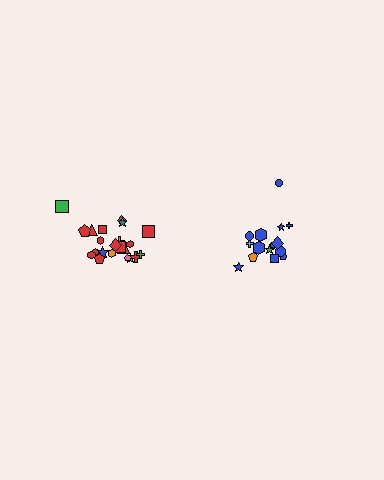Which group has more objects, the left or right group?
The left group.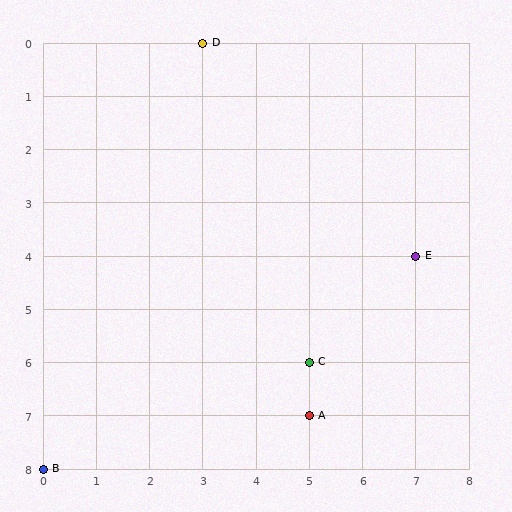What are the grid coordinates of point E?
Point E is at grid coordinates (7, 4).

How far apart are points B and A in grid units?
Points B and A are 5 columns and 1 row apart (about 5.1 grid units diagonally).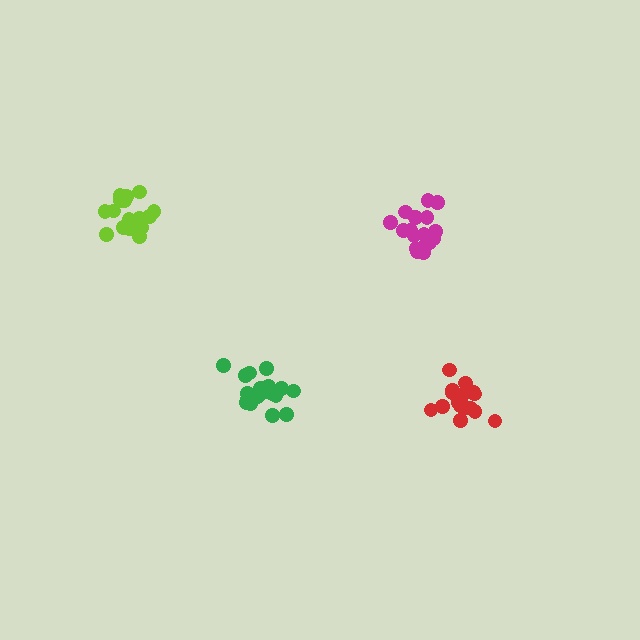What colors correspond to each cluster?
The clusters are colored: green, red, magenta, lime.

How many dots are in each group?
Group 1: 19 dots, Group 2: 16 dots, Group 3: 17 dots, Group 4: 17 dots (69 total).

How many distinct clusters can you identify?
There are 4 distinct clusters.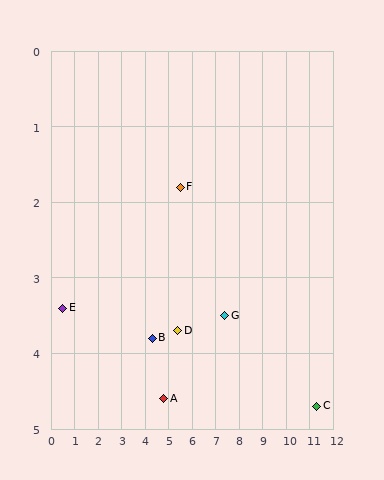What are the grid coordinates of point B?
Point B is at approximately (4.3, 3.8).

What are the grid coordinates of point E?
Point E is at approximately (0.5, 3.4).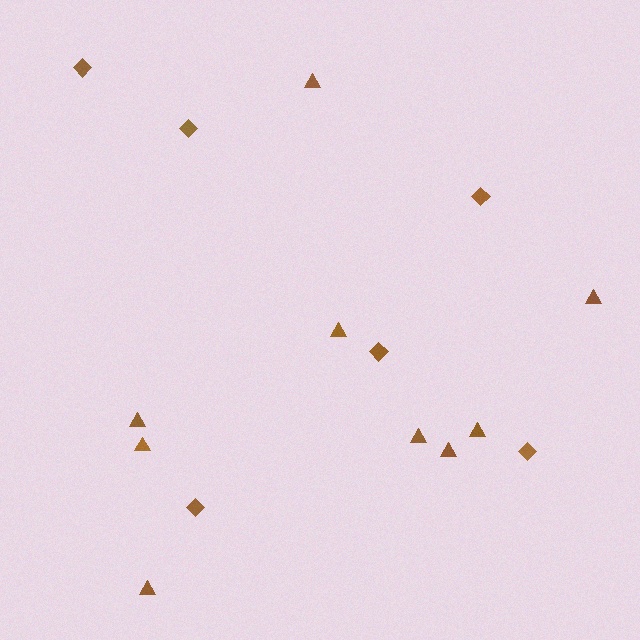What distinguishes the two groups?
There are 2 groups: one group of diamonds (6) and one group of triangles (9).